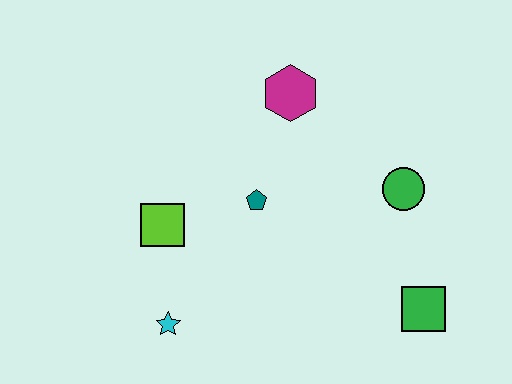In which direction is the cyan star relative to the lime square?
The cyan star is below the lime square.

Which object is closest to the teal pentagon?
The lime square is closest to the teal pentagon.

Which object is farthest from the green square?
The lime square is farthest from the green square.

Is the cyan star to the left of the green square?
Yes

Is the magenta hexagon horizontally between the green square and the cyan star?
Yes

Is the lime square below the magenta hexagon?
Yes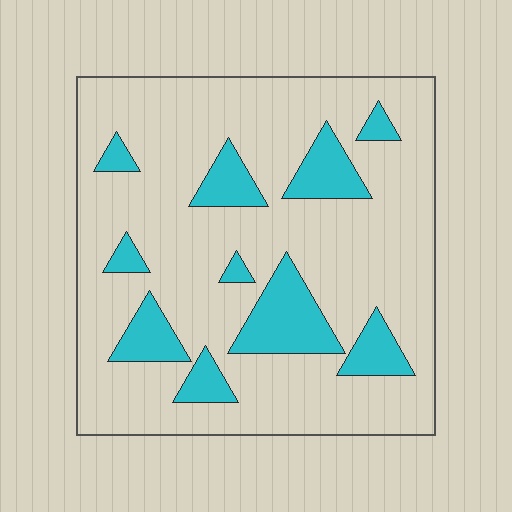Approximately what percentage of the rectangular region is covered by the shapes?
Approximately 20%.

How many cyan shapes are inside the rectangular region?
10.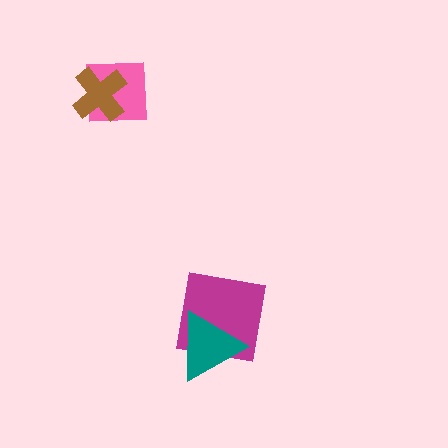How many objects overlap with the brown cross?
1 object overlaps with the brown cross.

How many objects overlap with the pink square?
1 object overlaps with the pink square.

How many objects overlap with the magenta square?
1 object overlaps with the magenta square.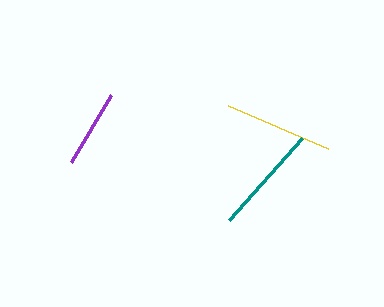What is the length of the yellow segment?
The yellow segment is approximately 109 pixels long.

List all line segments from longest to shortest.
From longest to shortest: teal, yellow, purple.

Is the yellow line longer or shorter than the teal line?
The teal line is longer than the yellow line.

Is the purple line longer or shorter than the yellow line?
The yellow line is longer than the purple line.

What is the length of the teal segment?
The teal segment is approximately 110 pixels long.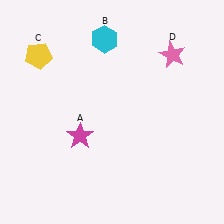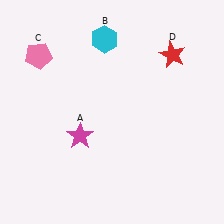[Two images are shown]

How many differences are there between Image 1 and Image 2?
There are 2 differences between the two images.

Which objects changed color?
C changed from yellow to pink. D changed from pink to red.